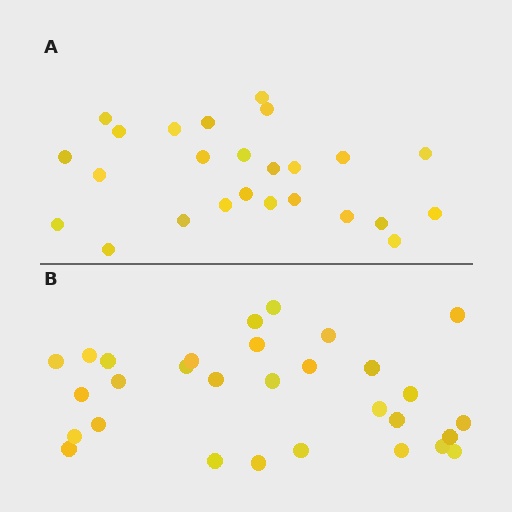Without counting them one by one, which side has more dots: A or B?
Region B (the bottom region) has more dots.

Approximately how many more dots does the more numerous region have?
Region B has about 5 more dots than region A.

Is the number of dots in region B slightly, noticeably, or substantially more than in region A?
Region B has only slightly more — the two regions are fairly close. The ratio is roughly 1.2 to 1.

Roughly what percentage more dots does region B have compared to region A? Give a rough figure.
About 20% more.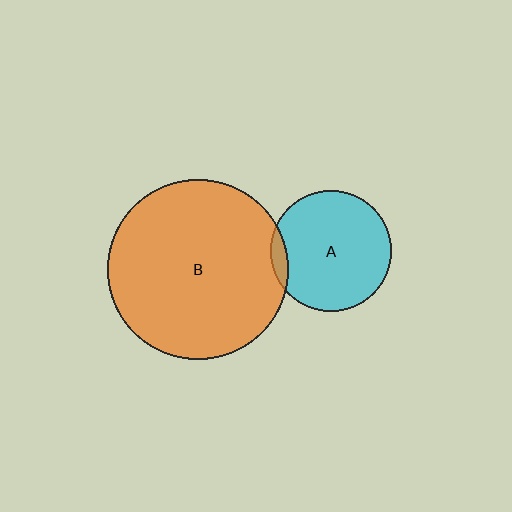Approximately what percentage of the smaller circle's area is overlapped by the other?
Approximately 5%.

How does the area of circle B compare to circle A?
Approximately 2.2 times.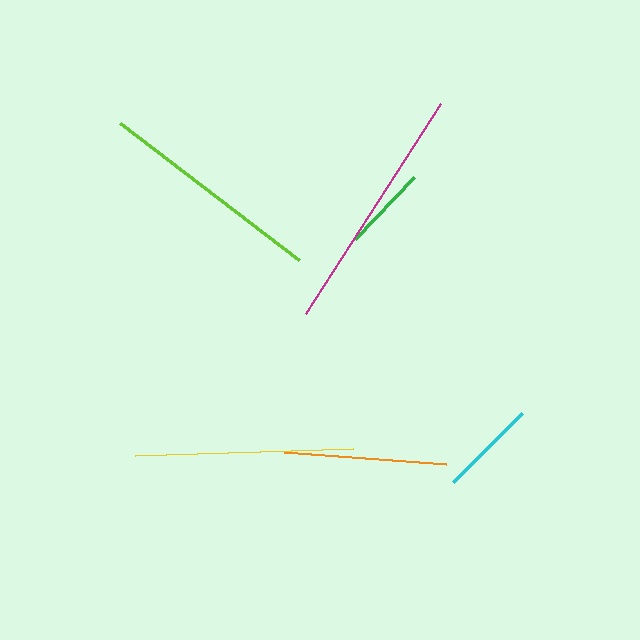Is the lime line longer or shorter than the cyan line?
The lime line is longer than the cyan line.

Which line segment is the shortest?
The green line is the shortest at approximately 85 pixels.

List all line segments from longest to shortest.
From longest to shortest: magenta, lime, yellow, orange, cyan, green.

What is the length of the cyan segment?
The cyan segment is approximately 98 pixels long.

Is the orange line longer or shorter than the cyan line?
The orange line is longer than the cyan line.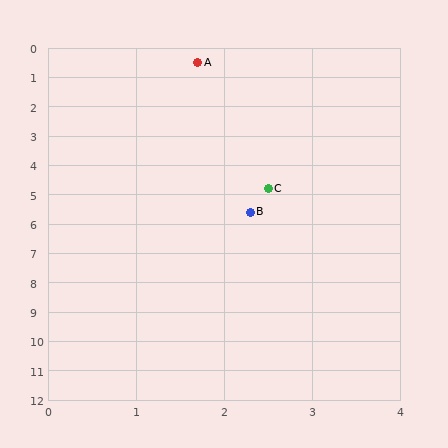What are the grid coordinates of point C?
Point C is at approximately (2.5, 4.8).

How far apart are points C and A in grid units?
Points C and A are about 4.4 grid units apart.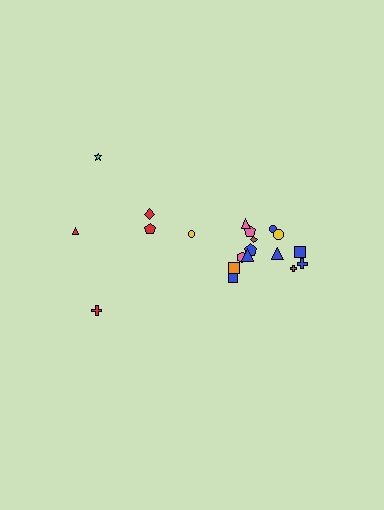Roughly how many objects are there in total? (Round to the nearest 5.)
Roughly 20 objects in total.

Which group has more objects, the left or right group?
The right group.